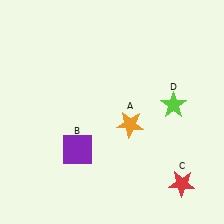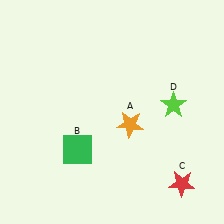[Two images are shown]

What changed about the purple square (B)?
In Image 1, B is purple. In Image 2, it changed to green.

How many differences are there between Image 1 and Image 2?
There is 1 difference between the two images.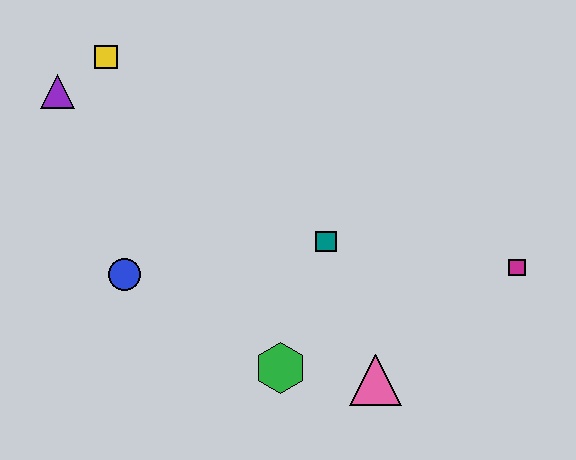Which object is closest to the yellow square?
The purple triangle is closest to the yellow square.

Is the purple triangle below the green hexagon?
No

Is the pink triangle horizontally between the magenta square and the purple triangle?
Yes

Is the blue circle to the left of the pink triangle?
Yes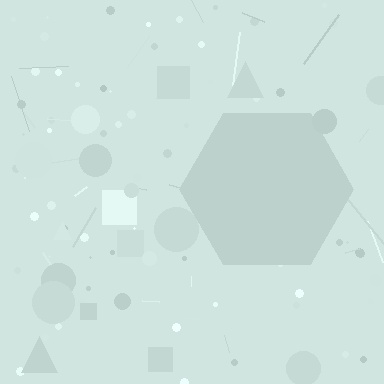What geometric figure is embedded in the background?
A hexagon is embedded in the background.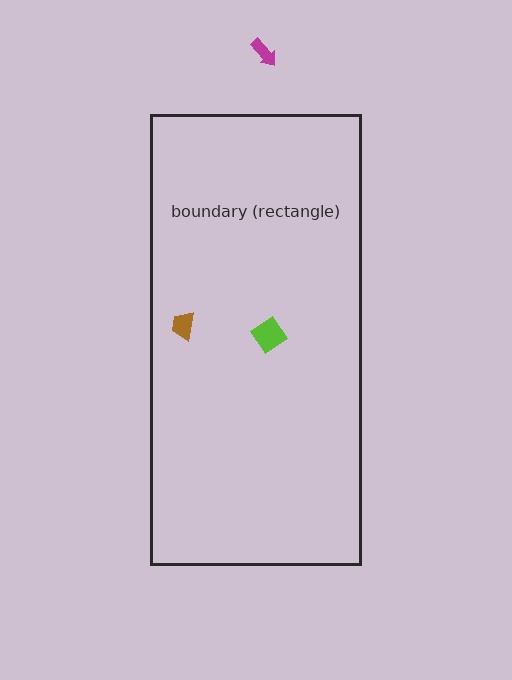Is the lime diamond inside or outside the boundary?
Inside.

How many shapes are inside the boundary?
2 inside, 1 outside.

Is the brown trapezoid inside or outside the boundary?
Inside.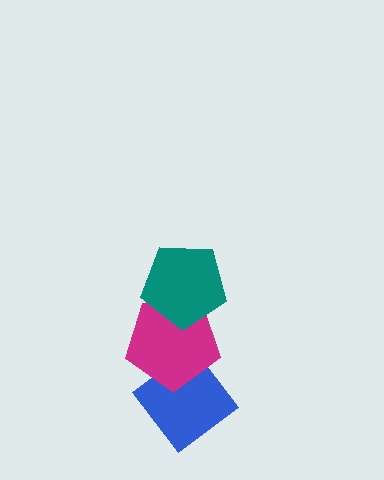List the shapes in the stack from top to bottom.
From top to bottom: the teal pentagon, the magenta pentagon, the blue diamond.